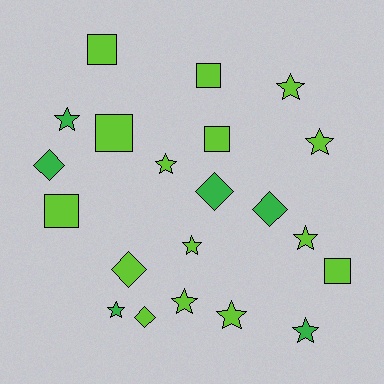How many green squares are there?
There are no green squares.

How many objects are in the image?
There are 21 objects.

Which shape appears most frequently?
Star, with 10 objects.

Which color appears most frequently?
Lime, with 15 objects.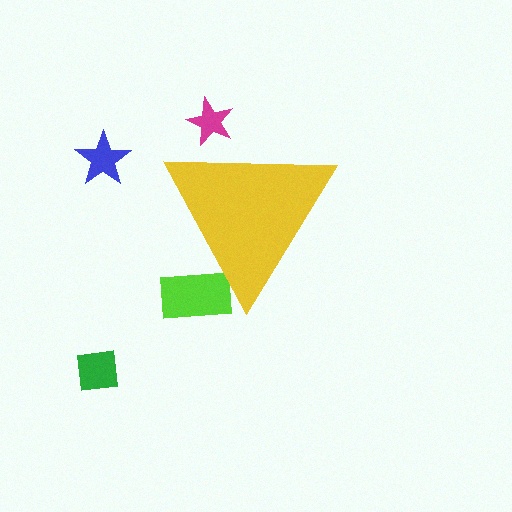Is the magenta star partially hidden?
Yes, the magenta star is partially hidden behind the yellow triangle.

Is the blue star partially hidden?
No, the blue star is fully visible.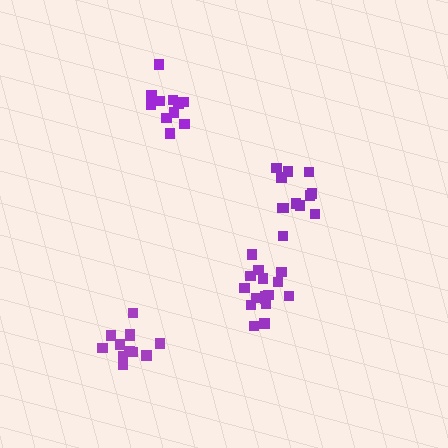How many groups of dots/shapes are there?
There are 4 groups.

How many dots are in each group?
Group 1: 13 dots, Group 2: 16 dots, Group 3: 11 dots, Group 4: 12 dots (52 total).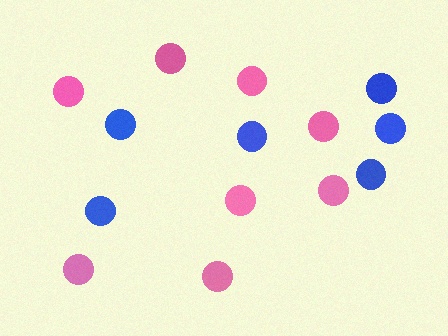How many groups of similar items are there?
There are 2 groups: one group of pink circles (8) and one group of blue circles (6).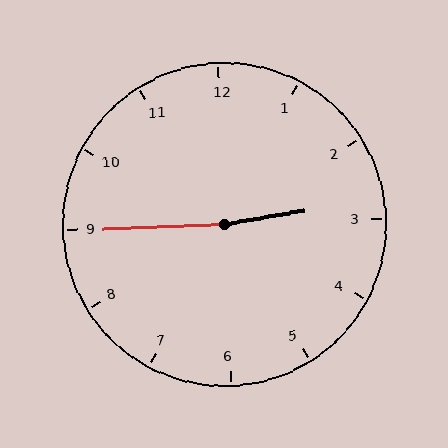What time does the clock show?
2:45.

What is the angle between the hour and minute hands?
Approximately 172 degrees.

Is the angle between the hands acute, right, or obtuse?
It is obtuse.